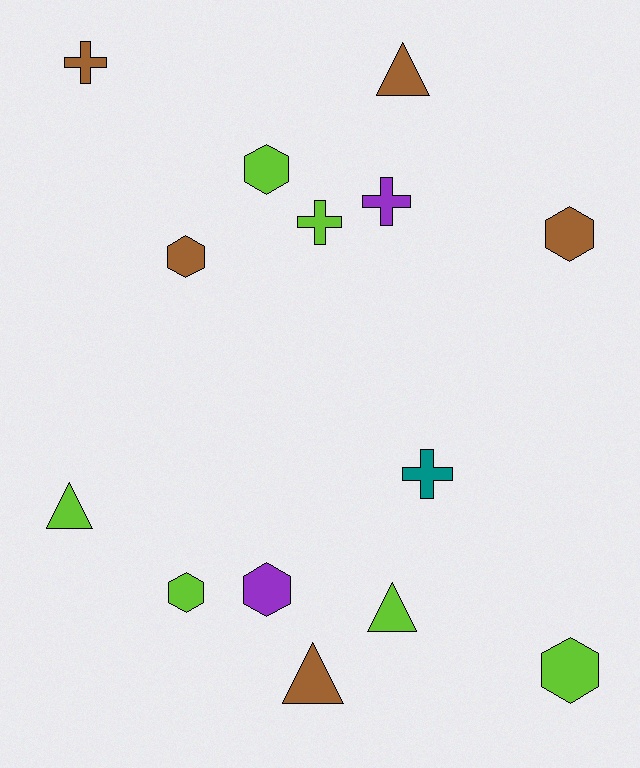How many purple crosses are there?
There is 1 purple cross.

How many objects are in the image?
There are 14 objects.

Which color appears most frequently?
Lime, with 6 objects.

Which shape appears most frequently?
Hexagon, with 6 objects.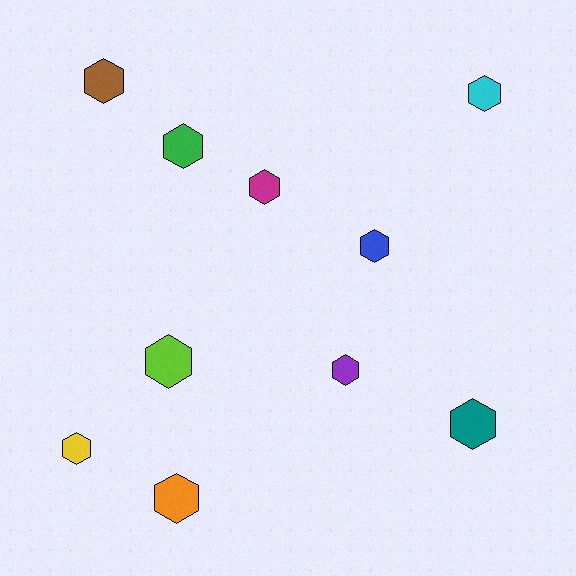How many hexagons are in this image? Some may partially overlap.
There are 10 hexagons.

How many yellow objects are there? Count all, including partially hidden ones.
There is 1 yellow object.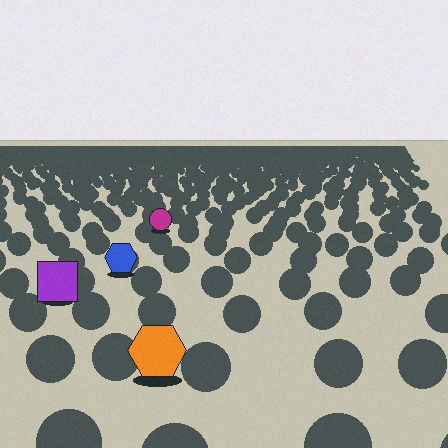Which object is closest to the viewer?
The orange hexagon is closest. The texture marks near it are larger and more spread out.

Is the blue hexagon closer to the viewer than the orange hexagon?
No. The orange hexagon is closer — you can tell from the texture gradient: the ground texture is coarser near it.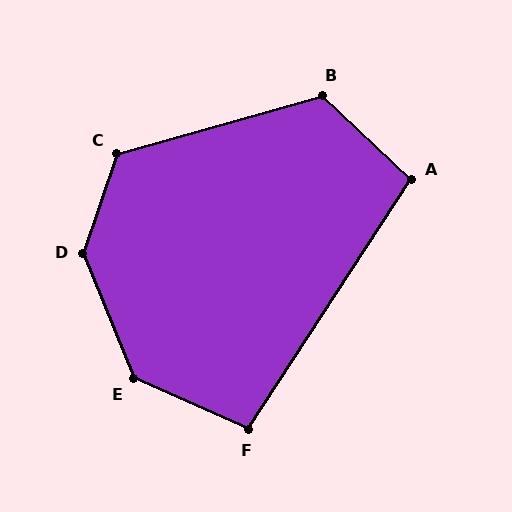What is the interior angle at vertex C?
Approximately 124 degrees (obtuse).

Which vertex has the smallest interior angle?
F, at approximately 100 degrees.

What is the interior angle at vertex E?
Approximately 136 degrees (obtuse).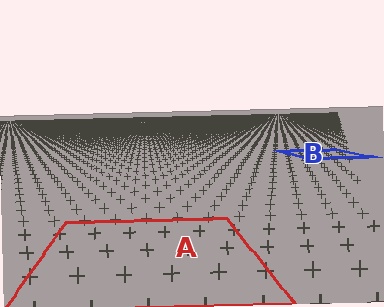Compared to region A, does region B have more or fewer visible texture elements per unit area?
Region B has more texture elements per unit area — they are packed more densely because it is farther away.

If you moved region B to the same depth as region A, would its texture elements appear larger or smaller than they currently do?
They would appear larger. At a closer depth, the same texture elements are projected at a bigger on-screen size.